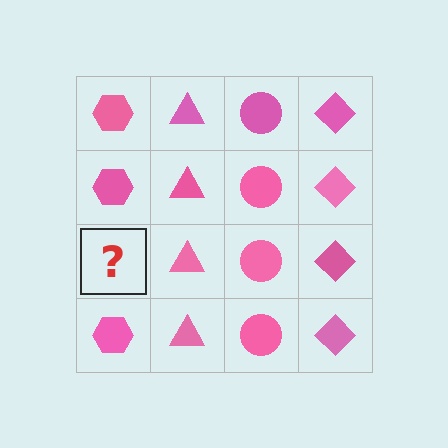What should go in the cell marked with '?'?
The missing cell should contain a pink hexagon.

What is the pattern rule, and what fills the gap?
The rule is that each column has a consistent shape. The gap should be filled with a pink hexagon.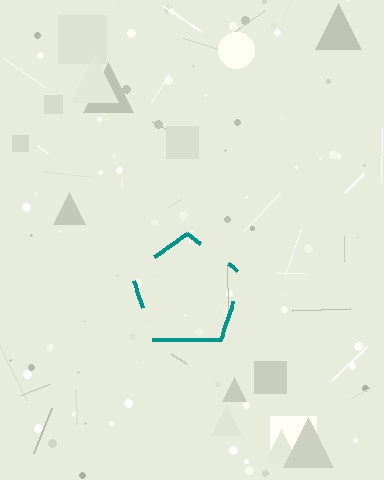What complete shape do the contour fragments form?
The contour fragments form a pentagon.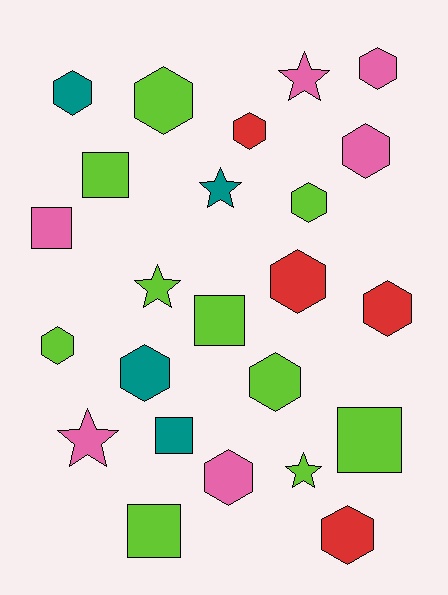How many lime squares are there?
There are 4 lime squares.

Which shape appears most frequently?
Hexagon, with 13 objects.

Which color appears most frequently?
Lime, with 10 objects.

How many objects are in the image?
There are 24 objects.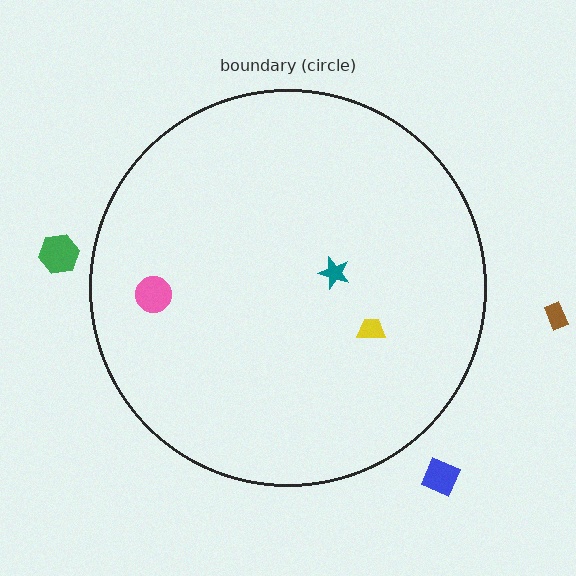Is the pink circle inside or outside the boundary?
Inside.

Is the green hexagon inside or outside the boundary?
Outside.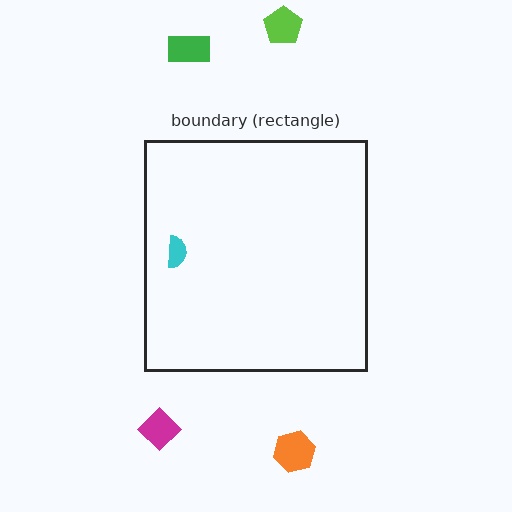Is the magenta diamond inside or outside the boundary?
Outside.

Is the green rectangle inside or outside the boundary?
Outside.